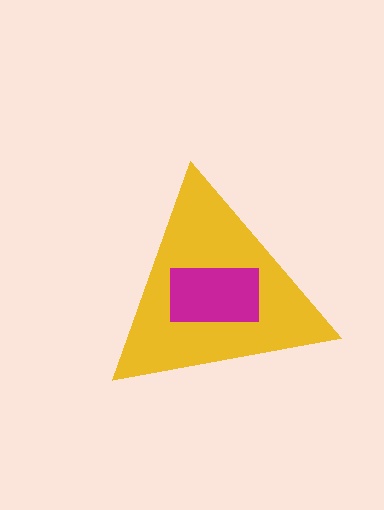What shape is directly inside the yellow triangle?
The magenta rectangle.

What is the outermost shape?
The yellow triangle.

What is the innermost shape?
The magenta rectangle.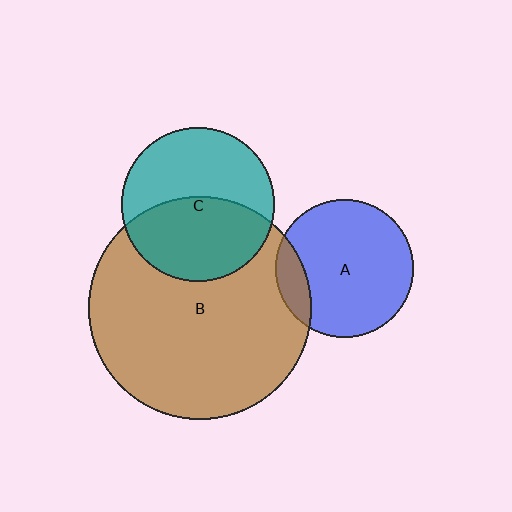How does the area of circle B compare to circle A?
Approximately 2.6 times.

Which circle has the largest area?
Circle B (brown).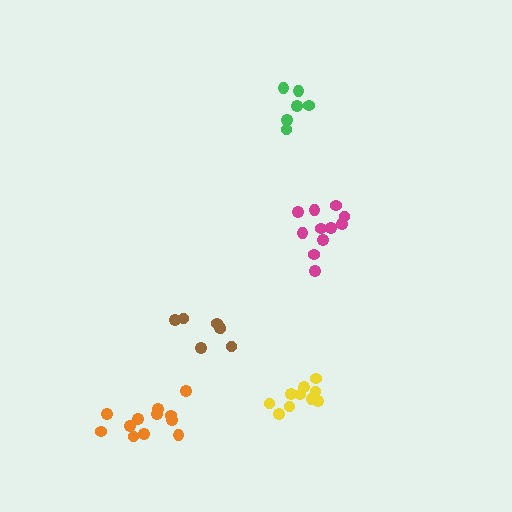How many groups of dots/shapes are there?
There are 5 groups.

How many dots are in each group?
Group 1: 11 dots, Group 2: 7 dots, Group 3: 12 dots, Group 4: 7 dots, Group 5: 10 dots (47 total).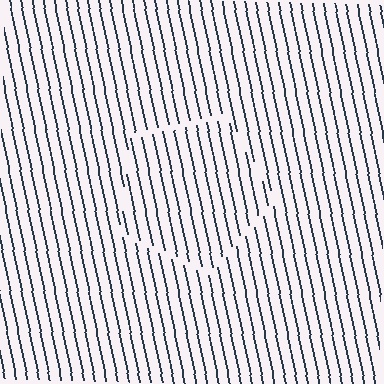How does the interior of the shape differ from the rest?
The interior of the shape contains the same grating, shifted by half a period — the contour is defined by the phase discontinuity where line-ends from the inner and outer gratings abut.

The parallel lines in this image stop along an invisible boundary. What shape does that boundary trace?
An illusory pentagon. The interior of the shape contains the same grating, shifted by half a period — the contour is defined by the phase discontinuity where line-ends from the inner and outer gratings abut.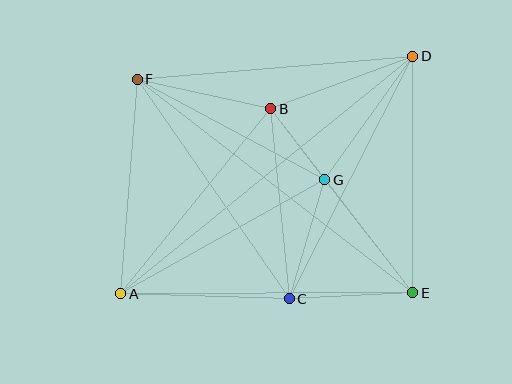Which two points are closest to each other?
Points B and G are closest to each other.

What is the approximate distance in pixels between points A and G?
The distance between A and G is approximately 234 pixels.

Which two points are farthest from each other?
Points A and D are farthest from each other.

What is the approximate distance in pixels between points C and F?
The distance between C and F is approximately 267 pixels.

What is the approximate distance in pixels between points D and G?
The distance between D and G is approximately 151 pixels.